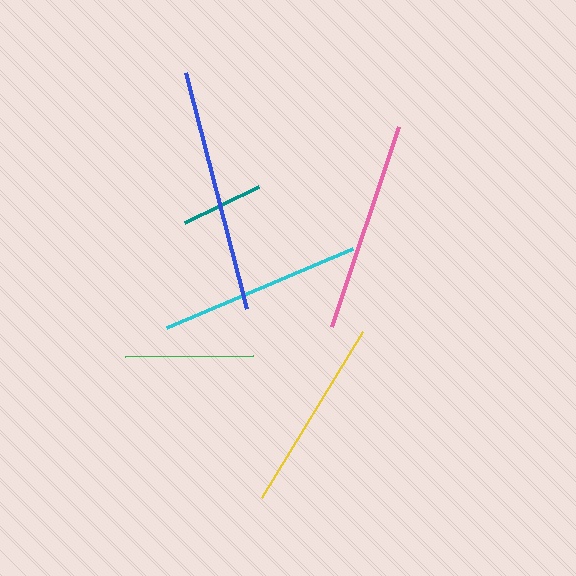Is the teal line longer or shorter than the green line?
The green line is longer than the teal line.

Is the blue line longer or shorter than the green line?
The blue line is longer than the green line.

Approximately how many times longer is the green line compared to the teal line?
The green line is approximately 1.6 times the length of the teal line.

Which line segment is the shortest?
The teal line is the shortest at approximately 82 pixels.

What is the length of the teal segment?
The teal segment is approximately 82 pixels long.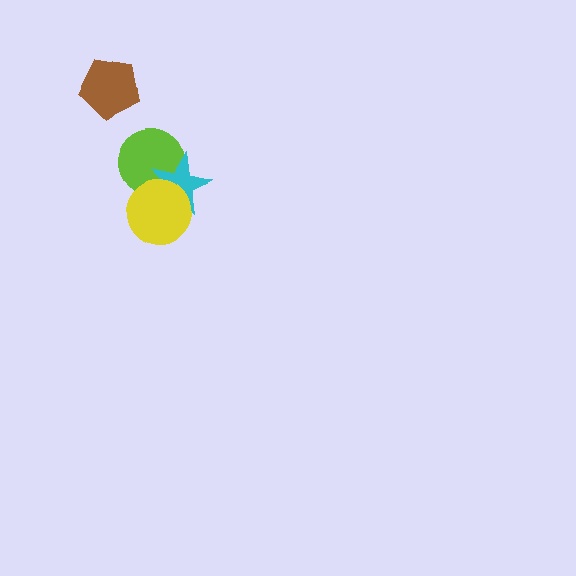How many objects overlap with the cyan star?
2 objects overlap with the cyan star.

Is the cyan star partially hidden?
Yes, it is partially covered by another shape.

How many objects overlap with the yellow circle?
2 objects overlap with the yellow circle.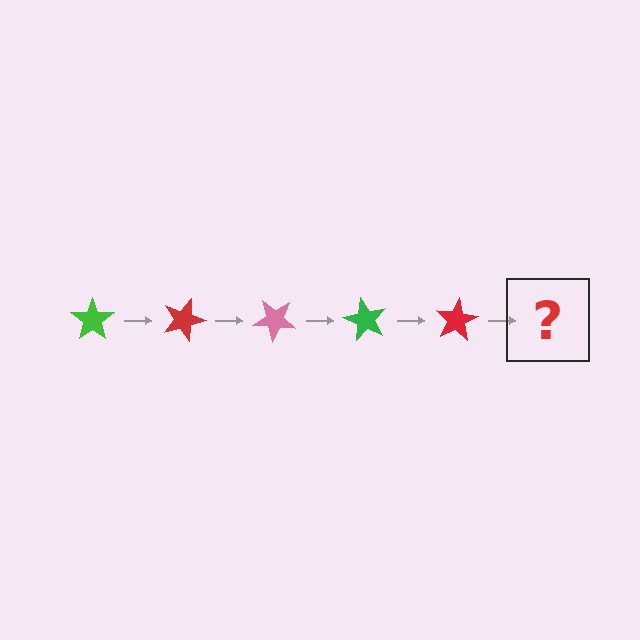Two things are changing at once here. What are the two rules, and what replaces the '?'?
The two rules are that it rotates 20 degrees each step and the color cycles through green, red, and pink. The '?' should be a pink star, rotated 100 degrees from the start.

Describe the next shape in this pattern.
It should be a pink star, rotated 100 degrees from the start.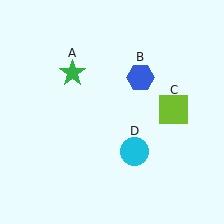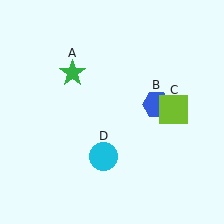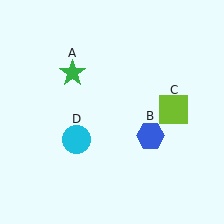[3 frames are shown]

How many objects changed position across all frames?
2 objects changed position: blue hexagon (object B), cyan circle (object D).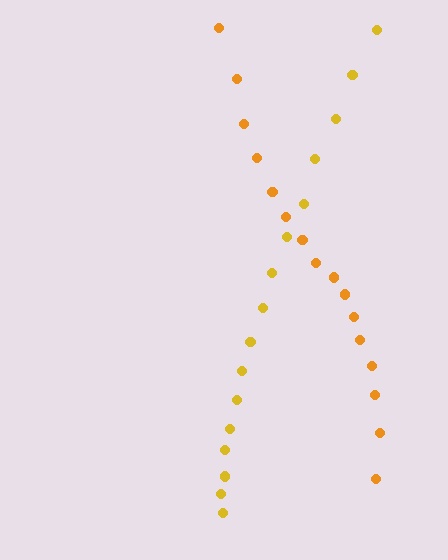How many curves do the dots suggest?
There are 2 distinct paths.